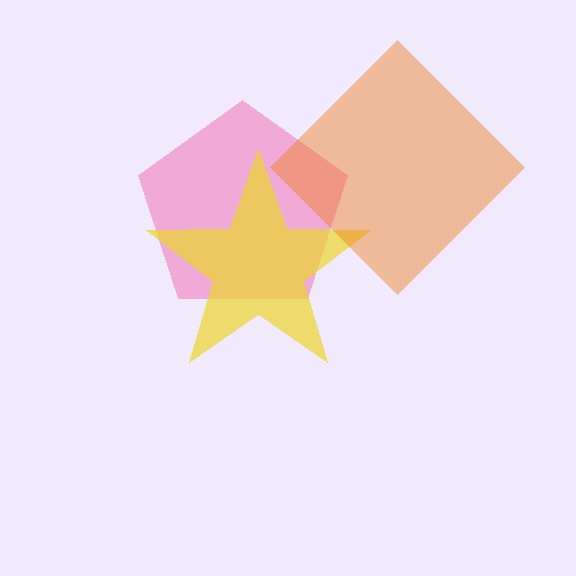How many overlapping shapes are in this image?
There are 3 overlapping shapes in the image.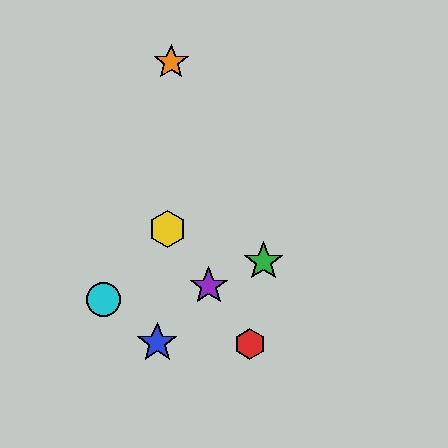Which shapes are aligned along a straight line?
The red hexagon, the yellow hexagon, the purple star are aligned along a straight line.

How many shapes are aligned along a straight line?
3 shapes (the red hexagon, the yellow hexagon, the purple star) are aligned along a straight line.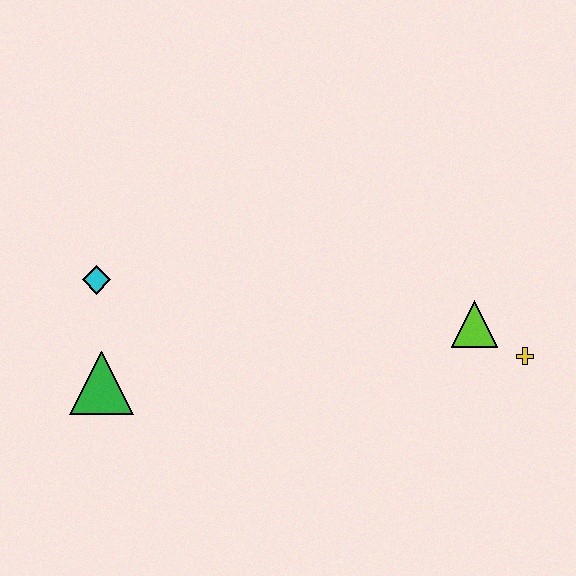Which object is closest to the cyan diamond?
The green triangle is closest to the cyan diamond.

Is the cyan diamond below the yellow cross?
No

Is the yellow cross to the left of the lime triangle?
No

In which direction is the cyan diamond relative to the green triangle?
The cyan diamond is above the green triangle.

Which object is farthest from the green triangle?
The yellow cross is farthest from the green triangle.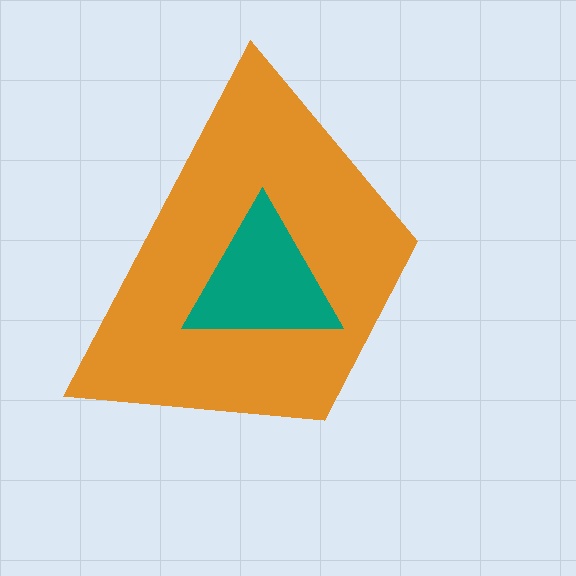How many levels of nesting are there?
2.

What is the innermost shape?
The teal triangle.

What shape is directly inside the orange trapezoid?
The teal triangle.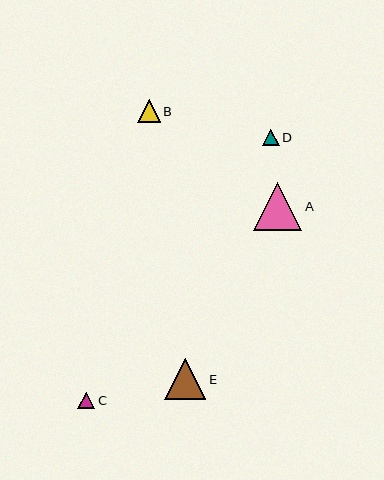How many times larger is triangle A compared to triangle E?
Triangle A is approximately 1.2 times the size of triangle E.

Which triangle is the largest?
Triangle A is the largest with a size of approximately 48 pixels.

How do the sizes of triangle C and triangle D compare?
Triangle C and triangle D are approximately the same size.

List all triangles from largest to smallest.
From largest to smallest: A, E, B, C, D.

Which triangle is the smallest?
Triangle D is the smallest with a size of approximately 16 pixels.